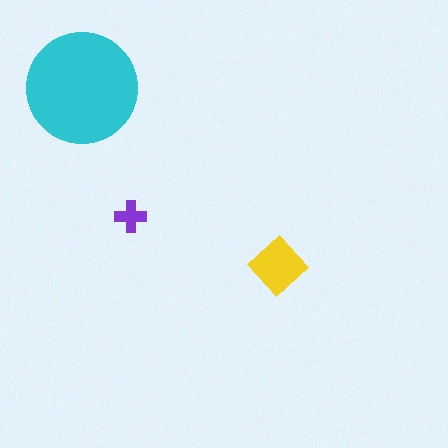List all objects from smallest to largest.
The purple cross, the yellow diamond, the cyan circle.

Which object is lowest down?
The yellow diamond is bottommost.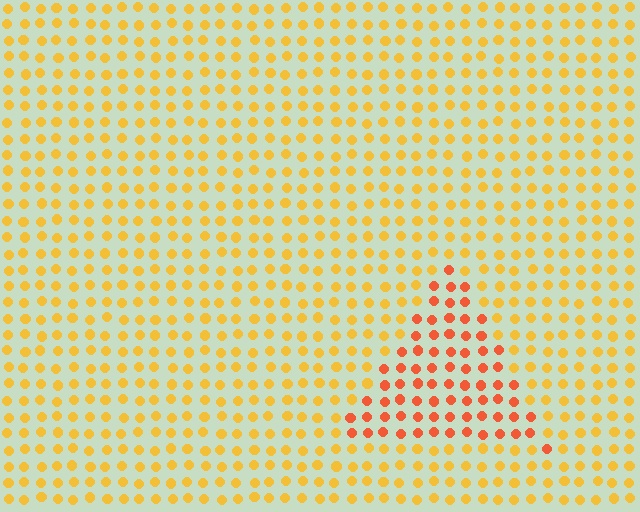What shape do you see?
I see a triangle.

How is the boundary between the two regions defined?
The boundary is defined purely by a slight shift in hue (about 33 degrees). Spacing, size, and orientation are identical on both sides.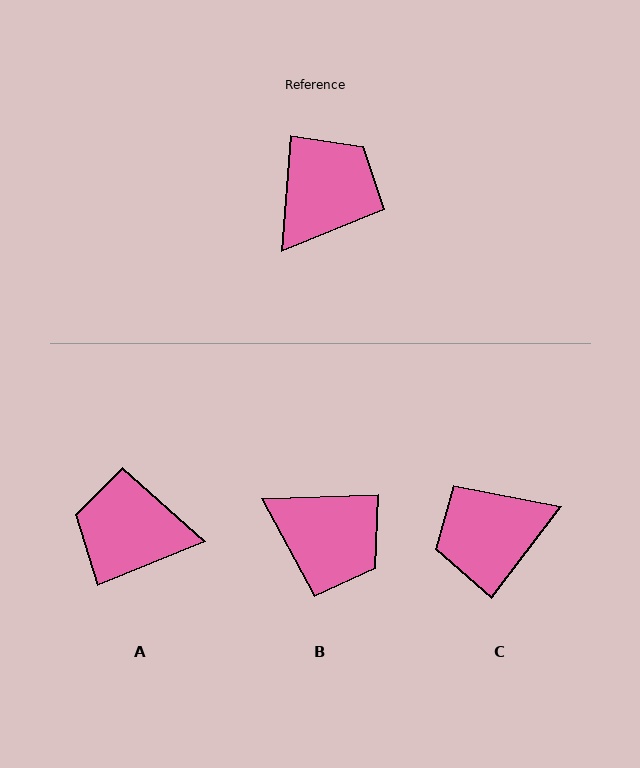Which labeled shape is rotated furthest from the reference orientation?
C, about 147 degrees away.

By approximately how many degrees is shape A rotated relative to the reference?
Approximately 116 degrees counter-clockwise.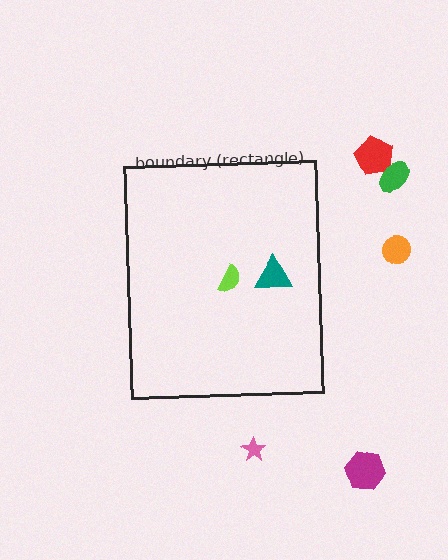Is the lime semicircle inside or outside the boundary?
Inside.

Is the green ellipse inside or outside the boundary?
Outside.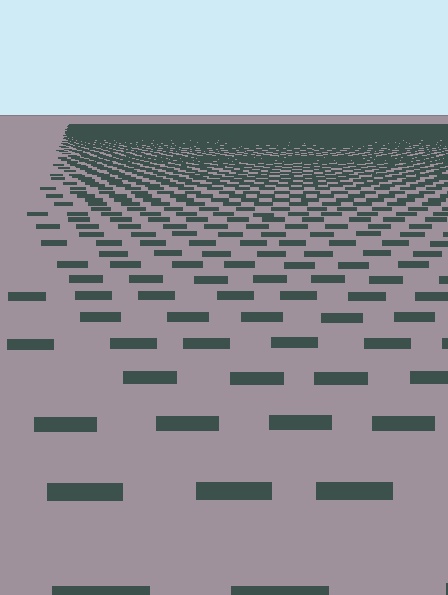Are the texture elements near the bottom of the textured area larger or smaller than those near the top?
Larger. Near the bottom, elements are closer to the viewer and appear at a bigger on-screen size.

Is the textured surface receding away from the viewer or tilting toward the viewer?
The surface is receding away from the viewer. Texture elements get smaller and denser toward the top.